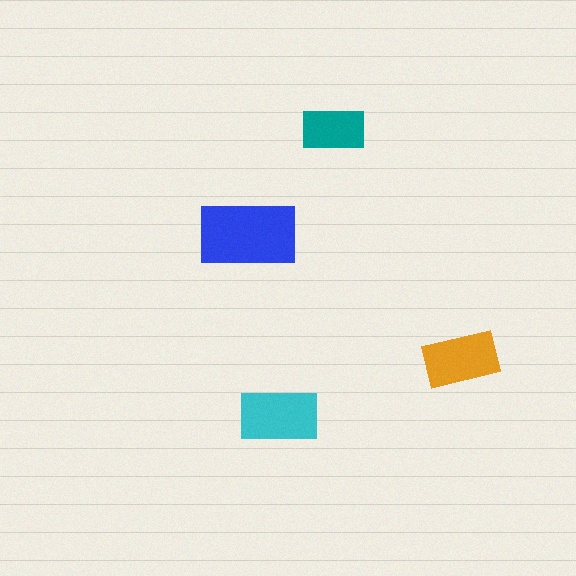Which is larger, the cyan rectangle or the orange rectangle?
The cyan one.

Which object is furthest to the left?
The blue rectangle is leftmost.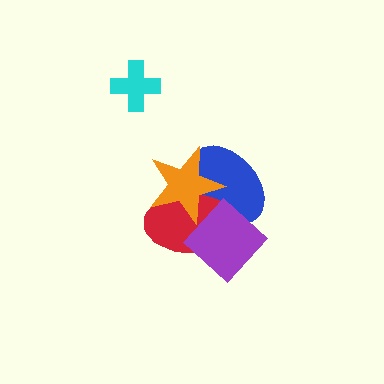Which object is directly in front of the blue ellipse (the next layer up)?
The red ellipse is directly in front of the blue ellipse.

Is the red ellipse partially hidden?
Yes, it is partially covered by another shape.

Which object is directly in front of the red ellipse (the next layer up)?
The orange star is directly in front of the red ellipse.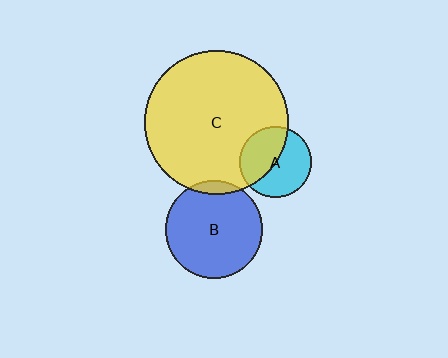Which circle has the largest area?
Circle C (yellow).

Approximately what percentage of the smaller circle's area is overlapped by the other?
Approximately 45%.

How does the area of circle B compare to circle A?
Approximately 1.8 times.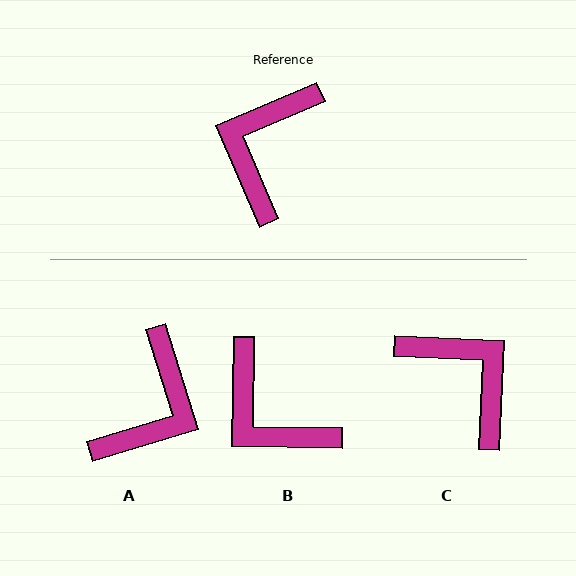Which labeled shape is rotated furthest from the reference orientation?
A, about 174 degrees away.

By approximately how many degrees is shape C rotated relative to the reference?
Approximately 116 degrees clockwise.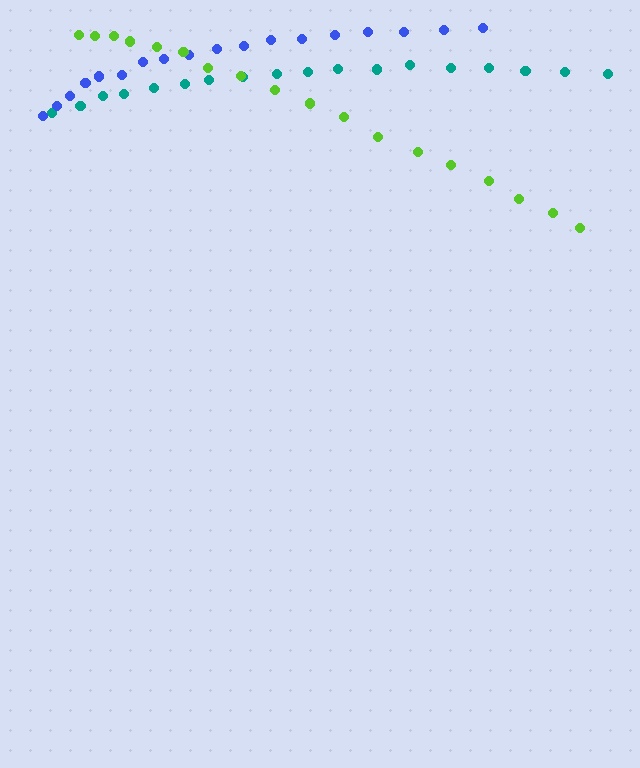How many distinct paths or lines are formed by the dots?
There are 3 distinct paths.